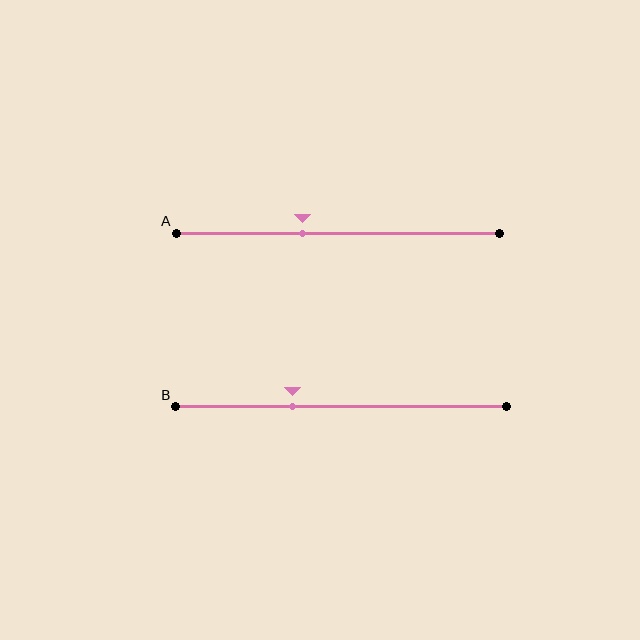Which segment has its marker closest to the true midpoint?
Segment A has its marker closest to the true midpoint.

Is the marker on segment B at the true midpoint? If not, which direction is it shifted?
No, the marker on segment B is shifted to the left by about 15% of the segment length.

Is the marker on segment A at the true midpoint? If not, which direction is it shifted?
No, the marker on segment A is shifted to the left by about 11% of the segment length.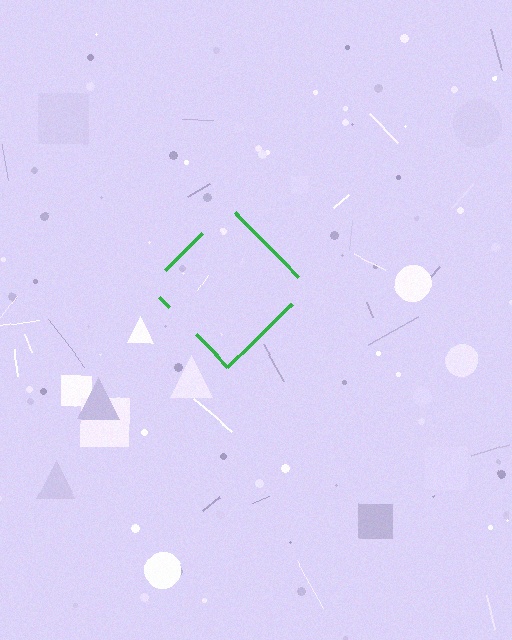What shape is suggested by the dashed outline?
The dashed outline suggests a diamond.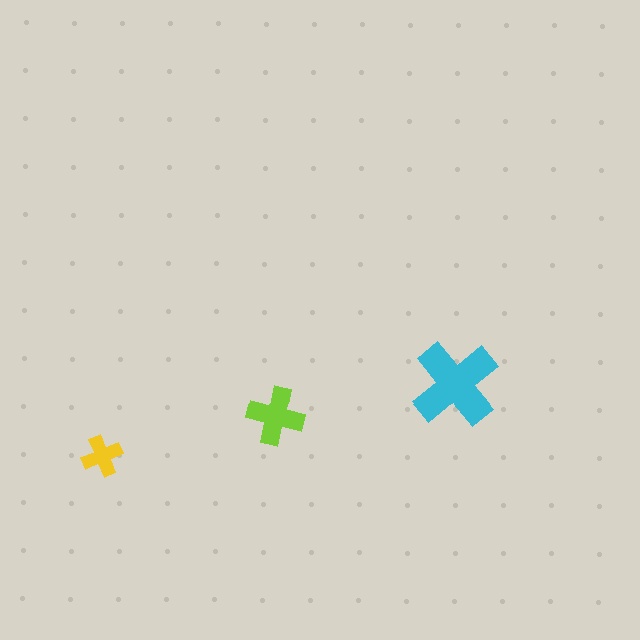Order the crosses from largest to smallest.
the cyan one, the lime one, the yellow one.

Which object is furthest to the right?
The cyan cross is rightmost.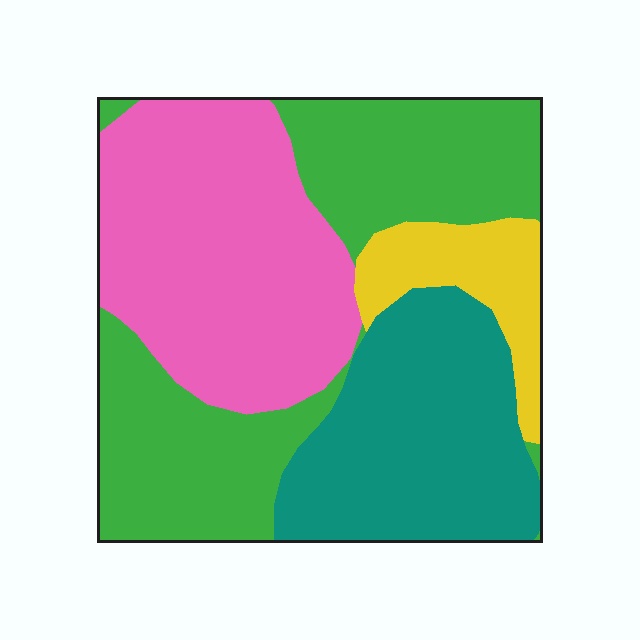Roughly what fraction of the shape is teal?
Teal covers around 25% of the shape.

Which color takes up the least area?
Yellow, at roughly 10%.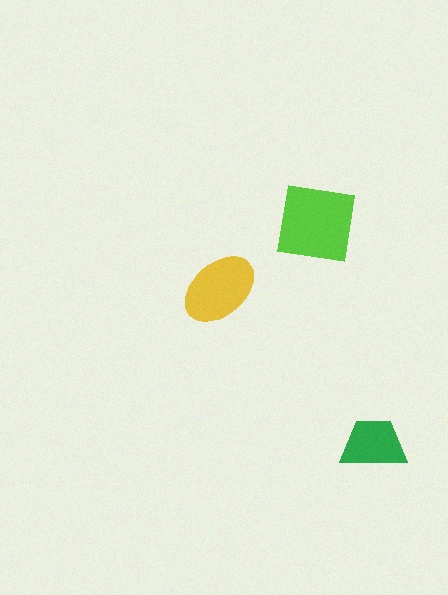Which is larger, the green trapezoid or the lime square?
The lime square.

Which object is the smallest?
The green trapezoid.